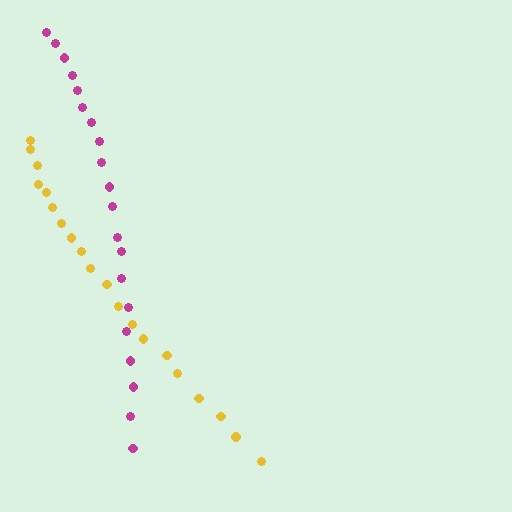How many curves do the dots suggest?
There are 2 distinct paths.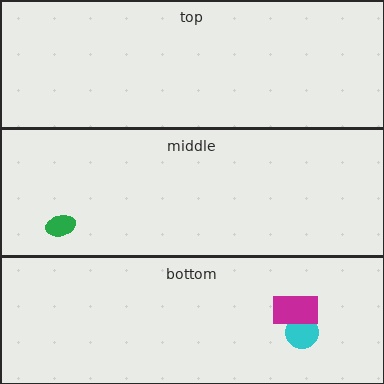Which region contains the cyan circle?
The bottom region.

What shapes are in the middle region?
The green ellipse.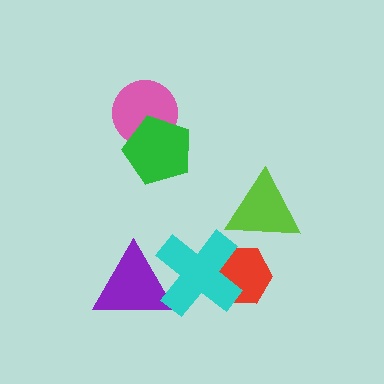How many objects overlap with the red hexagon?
1 object overlaps with the red hexagon.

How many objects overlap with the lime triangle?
0 objects overlap with the lime triangle.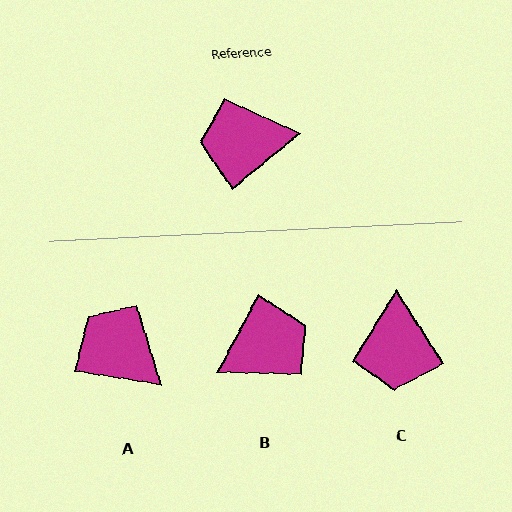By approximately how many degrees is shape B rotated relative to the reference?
Approximately 157 degrees clockwise.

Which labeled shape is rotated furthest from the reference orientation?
B, about 157 degrees away.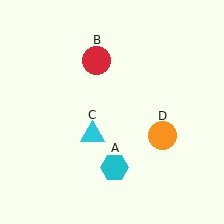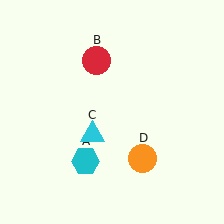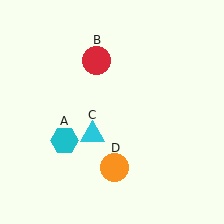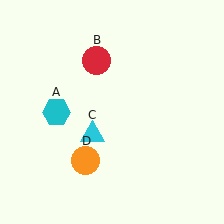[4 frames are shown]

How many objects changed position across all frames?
2 objects changed position: cyan hexagon (object A), orange circle (object D).